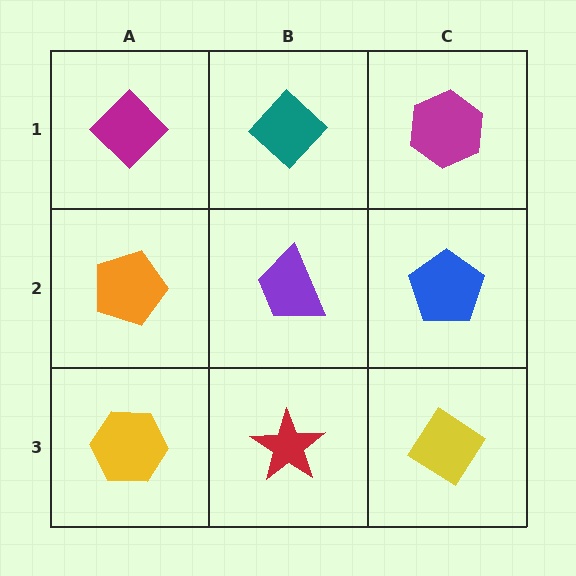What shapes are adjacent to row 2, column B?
A teal diamond (row 1, column B), a red star (row 3, column B), an orange pentagon (row 2, column A), a blue pentagon (row 2, column C).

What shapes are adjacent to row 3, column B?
A purple trapezoid (row 2, column B), a yellow hexagon (row 3, column A), a yellow diamond (row 3, column C).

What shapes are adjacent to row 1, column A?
An orange pentagon (row 2, column A), a teal diamond (row 1, column B).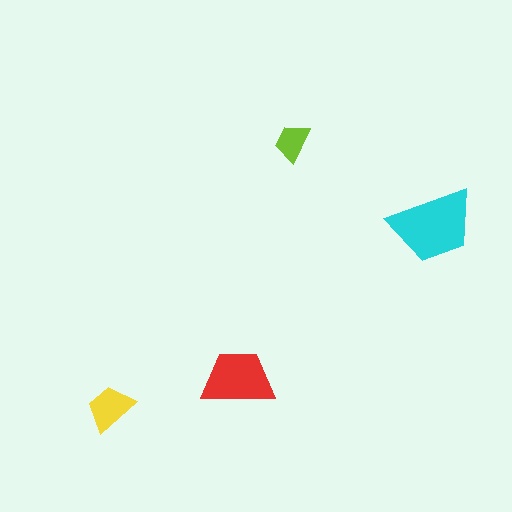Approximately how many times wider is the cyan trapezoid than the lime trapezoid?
About 2 times wider.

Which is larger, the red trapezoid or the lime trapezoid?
The red one.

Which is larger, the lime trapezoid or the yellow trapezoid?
The yellow one.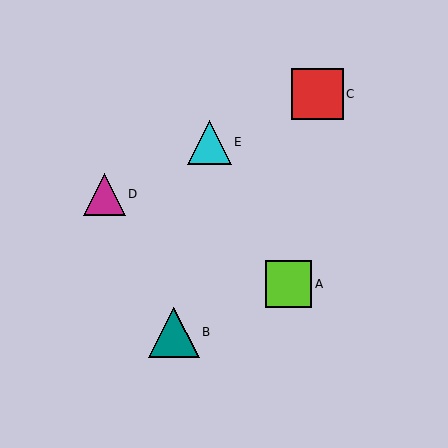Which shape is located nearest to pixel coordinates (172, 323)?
The teal triangle (labeled B) at (174, 332) is nearest to that location.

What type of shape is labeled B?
Shape B is a teal triangle.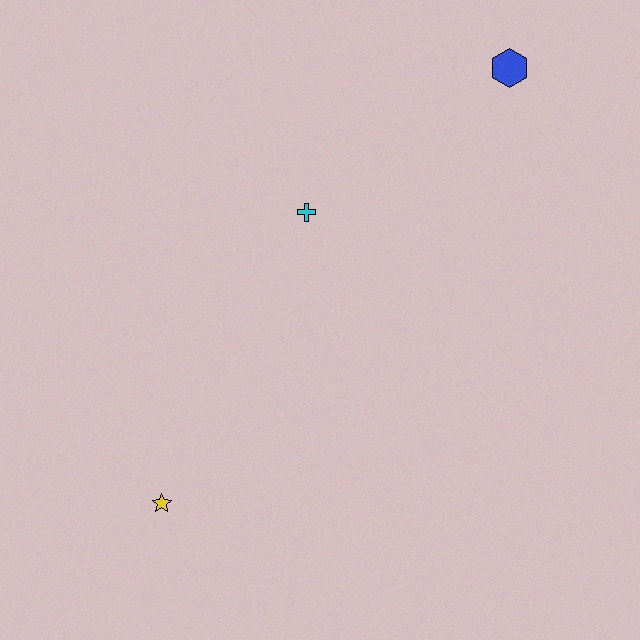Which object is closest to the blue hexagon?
The cyan cross is closest to the blue hexagon.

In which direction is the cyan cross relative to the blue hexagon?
The cyan cross is to the left of the blue hexagon.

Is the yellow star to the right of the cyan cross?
No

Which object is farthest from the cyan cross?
The yellow star is farthest from the cyan cross.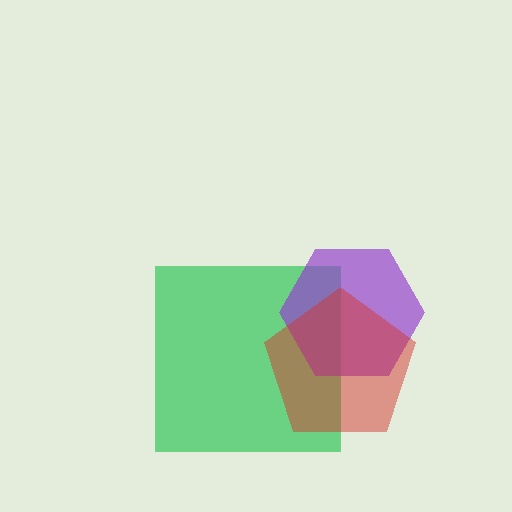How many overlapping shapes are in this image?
There are 3 overlapping shapes in the image.